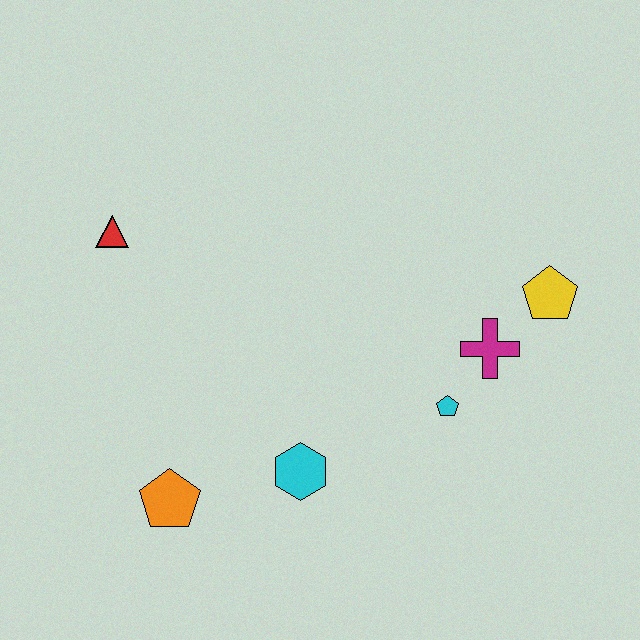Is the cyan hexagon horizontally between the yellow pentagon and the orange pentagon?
Yes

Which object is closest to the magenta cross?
The cyan pentagon is closest to the magenta cross.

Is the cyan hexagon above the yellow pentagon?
No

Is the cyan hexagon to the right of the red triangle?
Yes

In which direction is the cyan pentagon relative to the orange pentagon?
The cyan pentagon is to the right of the orange pentagon.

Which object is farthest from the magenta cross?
The red triangle is farthest from the magenta cross.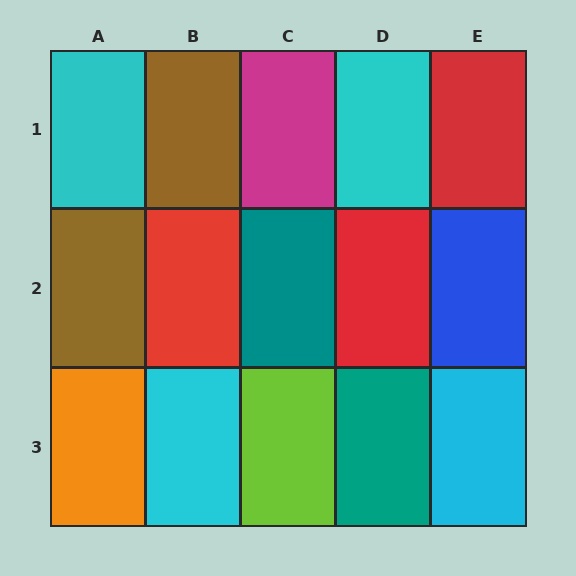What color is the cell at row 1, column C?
Magenta.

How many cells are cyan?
4 cells are cyan.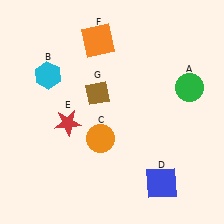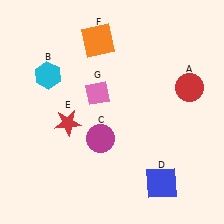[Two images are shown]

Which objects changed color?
A changed from green to red. C changed from orange to magenta. G changed from brown to pink.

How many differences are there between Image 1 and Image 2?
There are 3 differences between the two images.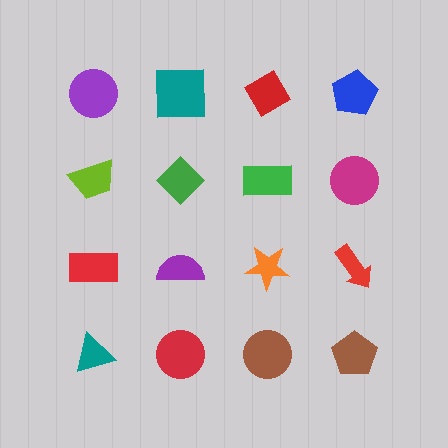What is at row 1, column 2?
A teal square.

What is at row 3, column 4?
A red arrow.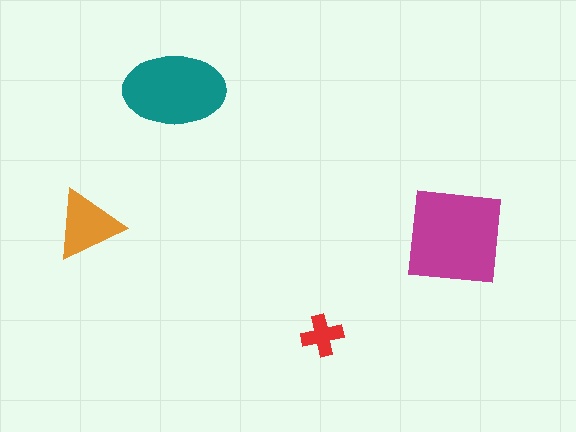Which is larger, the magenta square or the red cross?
The magenta square.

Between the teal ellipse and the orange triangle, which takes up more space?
The teal ellipse.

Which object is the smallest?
The red cross.